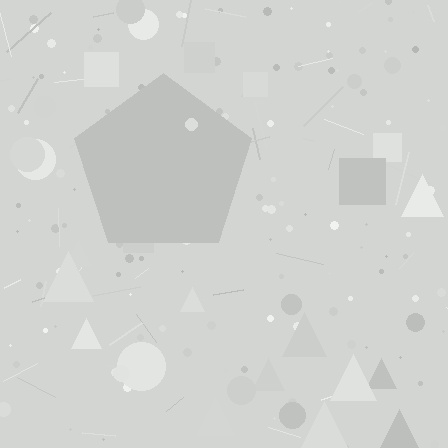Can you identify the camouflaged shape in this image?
The camouflaged shape is a pentagon.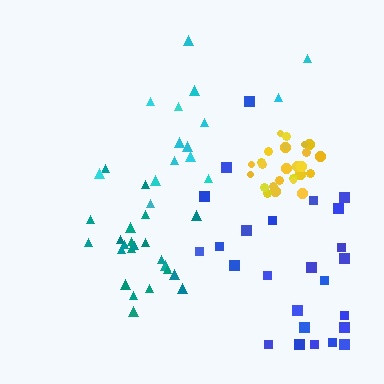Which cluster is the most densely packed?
Yellow.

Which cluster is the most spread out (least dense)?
Blue.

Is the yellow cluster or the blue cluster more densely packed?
Yellow.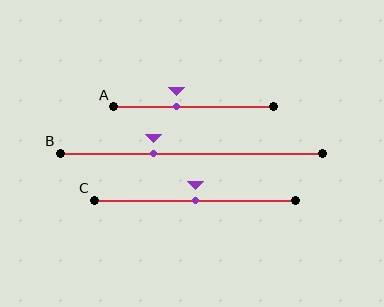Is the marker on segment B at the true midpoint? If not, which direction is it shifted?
No, the marker on segment B is shifted to the left by about 14% of the segment length.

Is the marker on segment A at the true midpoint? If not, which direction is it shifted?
No, the marker on segment A is shifted to the left by about 11% of the segment length.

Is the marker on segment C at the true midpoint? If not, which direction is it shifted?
Yes, the marker on segment C is at the true midpoint.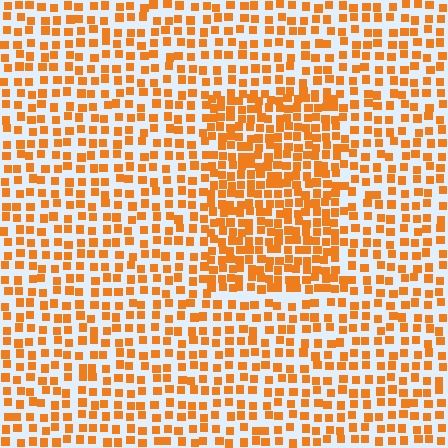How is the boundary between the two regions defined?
The boundary is defined by a change in element density (approximately 1.7x ratio). All elements are the same color, size, and shape.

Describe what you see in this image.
The image contains small orange elements arranged at two different densities. A rectangle-shaped region is visible where the elements are more densely packed than the surrounding area.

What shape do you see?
I see a rectangle.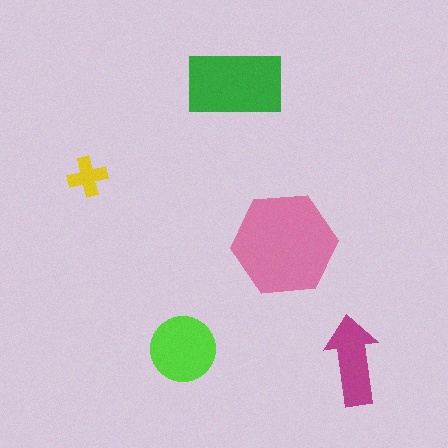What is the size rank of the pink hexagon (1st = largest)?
1st.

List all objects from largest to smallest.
The pink hexagon, the green rectangle, the lime circle, the magenta arrow, the yellow cross.